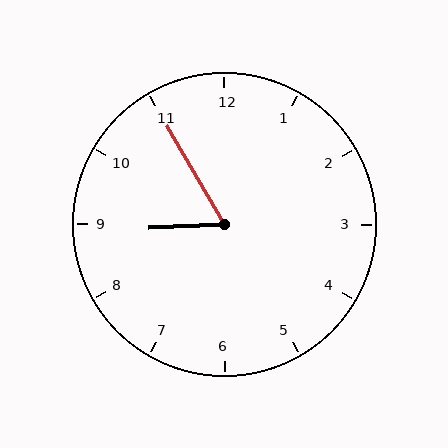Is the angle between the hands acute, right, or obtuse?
It is acute.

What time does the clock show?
8:55.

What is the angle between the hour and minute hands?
Approximately 62 degrees.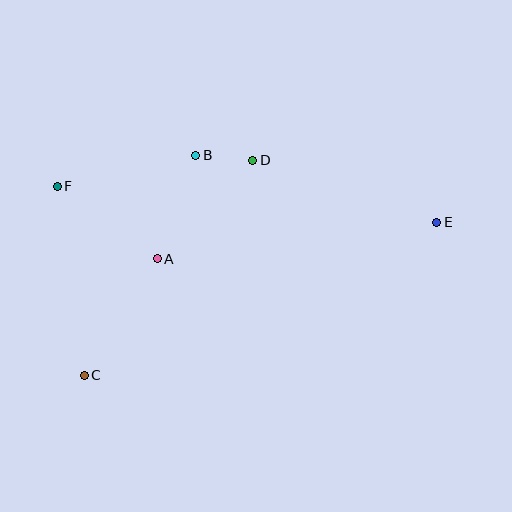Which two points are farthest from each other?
Points C and E are farthest from each other.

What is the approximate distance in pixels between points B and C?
The distance between B and C is approximately 246 pixels.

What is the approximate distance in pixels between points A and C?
The distance between A and C is approximately 138 pixels.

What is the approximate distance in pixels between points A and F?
The distance between A and F is approximately 123 pixels.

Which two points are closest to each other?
Points B and D are closest to each other.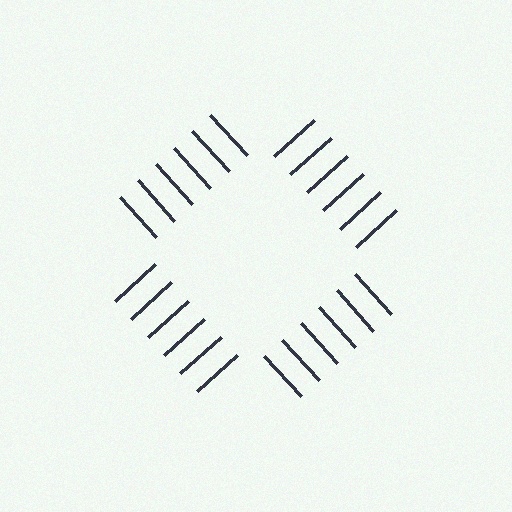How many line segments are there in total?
24 — 6 along each of the 4 edges.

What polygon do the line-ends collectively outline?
An illusory square — the line segments terminate on its edges but no continuous stroke is drawn.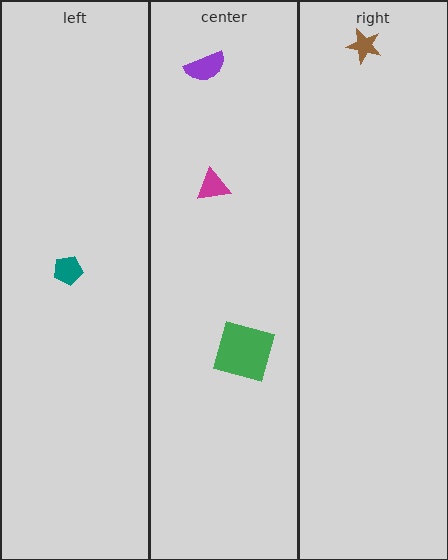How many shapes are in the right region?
1.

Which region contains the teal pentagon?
The left region.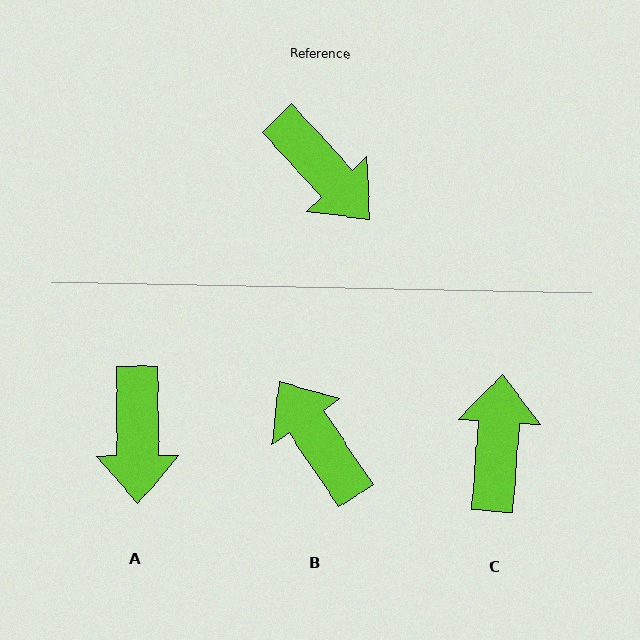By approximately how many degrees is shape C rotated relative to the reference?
Approximately 134 degrees counter-clockwise.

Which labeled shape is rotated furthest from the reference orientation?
B, about 172 degrees away.